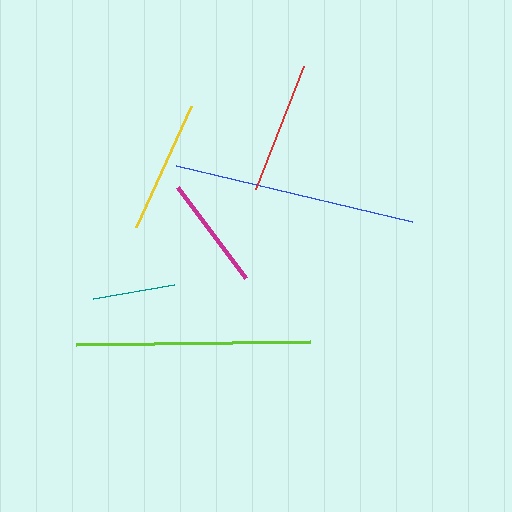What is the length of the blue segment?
The blue segment is approximately 242 pixels long.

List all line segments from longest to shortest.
From longest to shortest: blue, lime, yellow, red, magenta, teal.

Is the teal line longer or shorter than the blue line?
The blue line is longer than the teal line.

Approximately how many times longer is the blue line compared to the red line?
The blue line is approximately 1.8 times the length of the red line.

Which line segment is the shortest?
The teal line is the shortest at approximately 83 pixels.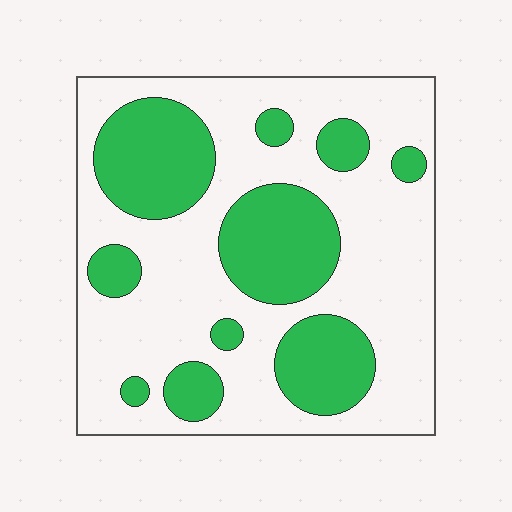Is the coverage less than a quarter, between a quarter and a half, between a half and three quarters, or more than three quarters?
Between a quarter and a half.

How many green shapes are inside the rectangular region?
10.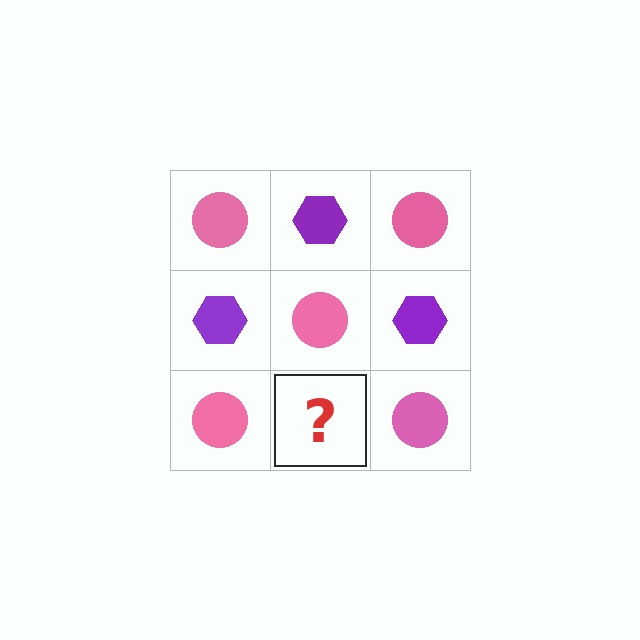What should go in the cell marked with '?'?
The missing cell should contain a purple hexagon.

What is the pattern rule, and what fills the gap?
The rule is that it alternates pink circle and purple hexagon in a checkerboard pattern. The gap should be filled with a purple hexagon.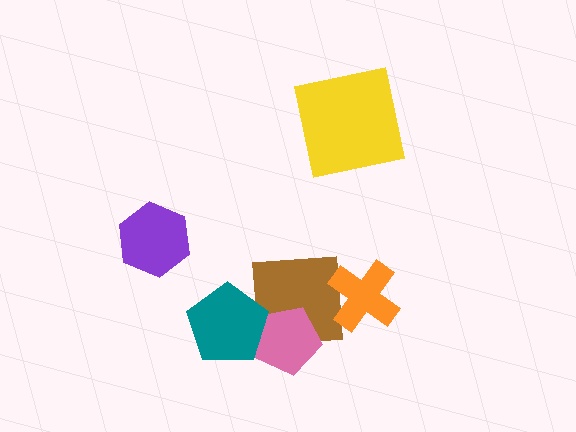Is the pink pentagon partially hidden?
Yes, it is partially covered by another shape.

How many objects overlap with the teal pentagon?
2 objects overlap with the teal pentagon.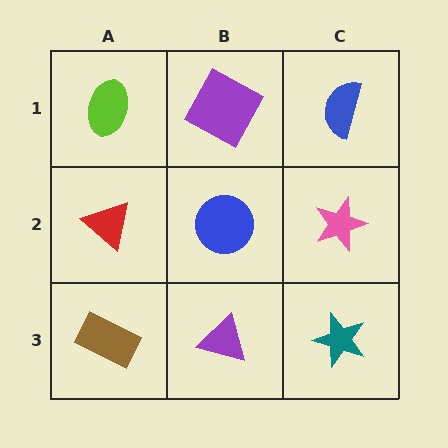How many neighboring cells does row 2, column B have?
4.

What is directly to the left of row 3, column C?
A purple triangle.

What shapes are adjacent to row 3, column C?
A pink star (row 2, column C), a purple triangle (row 3, column B).